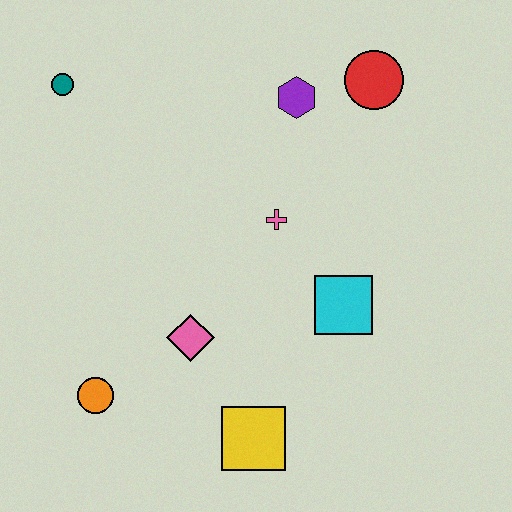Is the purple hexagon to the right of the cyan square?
No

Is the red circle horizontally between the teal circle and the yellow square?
No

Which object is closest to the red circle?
The purple hexagon is closest to the red circle.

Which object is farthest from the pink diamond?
The red circle is farthest from the pink diamond.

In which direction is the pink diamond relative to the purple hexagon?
The pink diamond is below the purple hexagon.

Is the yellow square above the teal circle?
No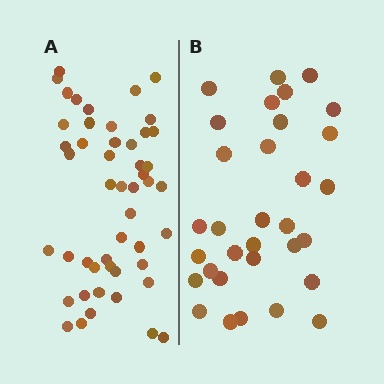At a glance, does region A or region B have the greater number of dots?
Region A (the left region) has more dots.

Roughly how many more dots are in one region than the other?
Region A has approximately 15 more dots than region B.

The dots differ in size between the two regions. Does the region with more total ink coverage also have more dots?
No. Region B has more total ink coverage because its dots are larger, but region A actually contains more individual dots. Total area can be misleading — the number of items is what matters here.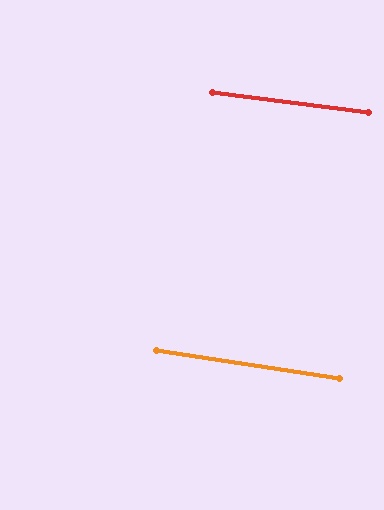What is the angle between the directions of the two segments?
Approximately 1 degree.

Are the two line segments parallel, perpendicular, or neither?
Parallel — their directions differ by only 1.3°.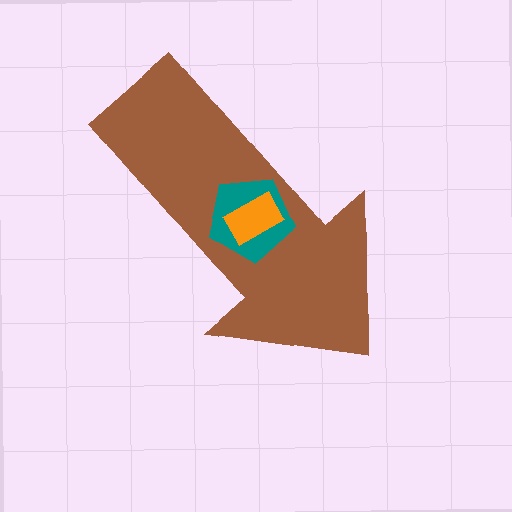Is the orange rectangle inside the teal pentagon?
Yes.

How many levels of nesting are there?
3.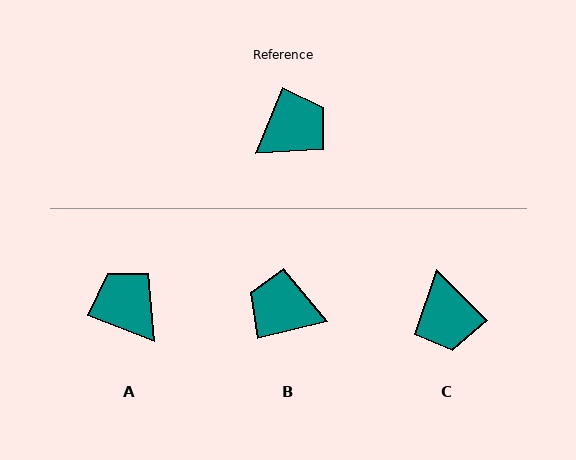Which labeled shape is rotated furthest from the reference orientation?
B, about 126 degrees away.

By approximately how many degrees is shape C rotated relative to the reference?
Approximately 113 degrees clockwise.